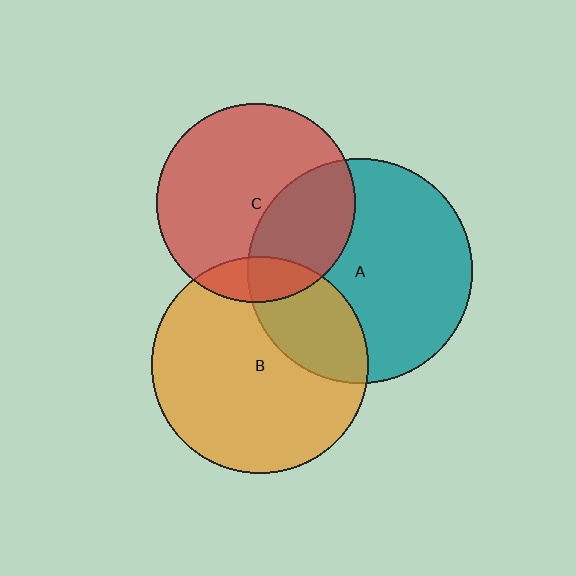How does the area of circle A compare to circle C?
Approximately 1.3 times.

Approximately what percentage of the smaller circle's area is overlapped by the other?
Approximately 30%.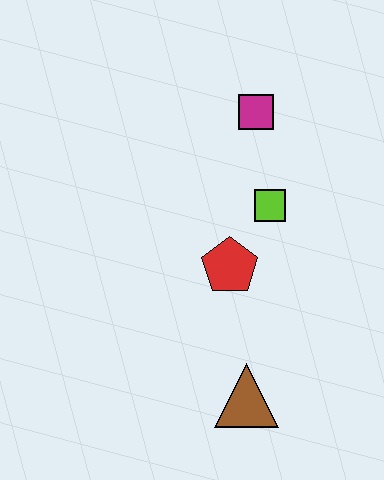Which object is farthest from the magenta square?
The brown triangle is farthest from the magenta square.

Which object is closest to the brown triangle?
The red pentagon is closest to the brown triangle.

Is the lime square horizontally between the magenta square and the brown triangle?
No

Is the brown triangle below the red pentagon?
Yes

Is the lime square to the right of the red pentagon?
Yes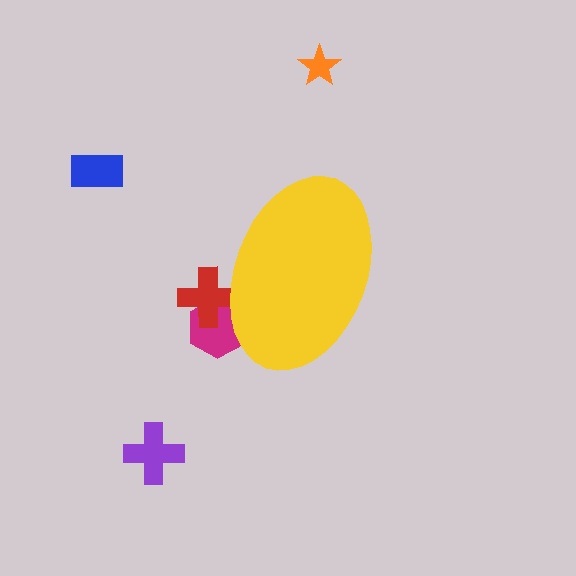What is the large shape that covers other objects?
A yellow ellipse.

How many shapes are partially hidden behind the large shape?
2 shapes are partially hidden.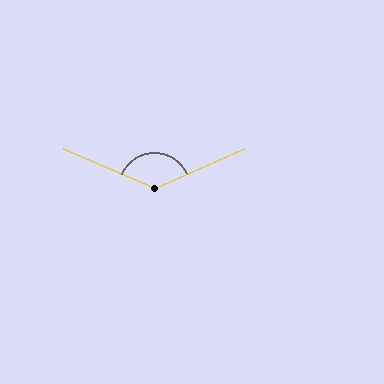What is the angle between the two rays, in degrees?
Approximately 133 degrees.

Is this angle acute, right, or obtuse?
It is obtuse.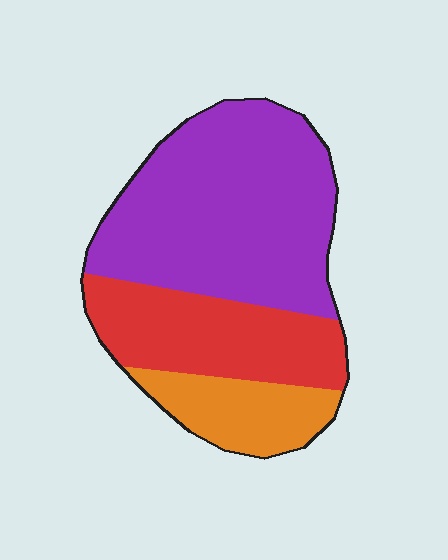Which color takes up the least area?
Orange, at roughly 15%.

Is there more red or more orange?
Red.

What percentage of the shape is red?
Red takes up between a quarter and a half of the shape.